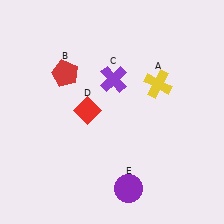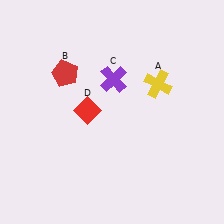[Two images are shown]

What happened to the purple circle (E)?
The purple circle (E) was removed in Image 2. It was in the bottom-right area of Image 1.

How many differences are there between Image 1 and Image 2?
There is 1 difference between the two images.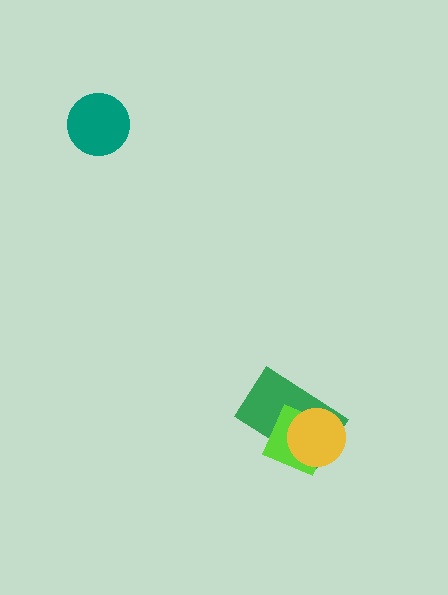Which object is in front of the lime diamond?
The yellow circle is in front of the lime diamond.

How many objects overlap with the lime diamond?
2 objects overlap with the lime diamond.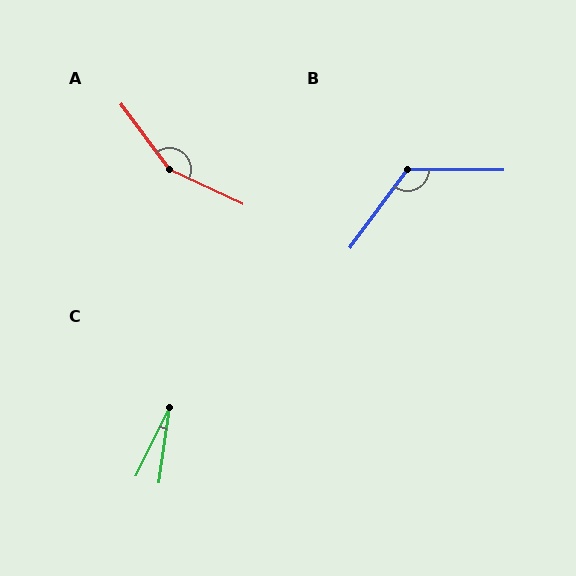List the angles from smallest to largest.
C (18°), B (126°), A (152°).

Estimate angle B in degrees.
Approximately 126 degrees.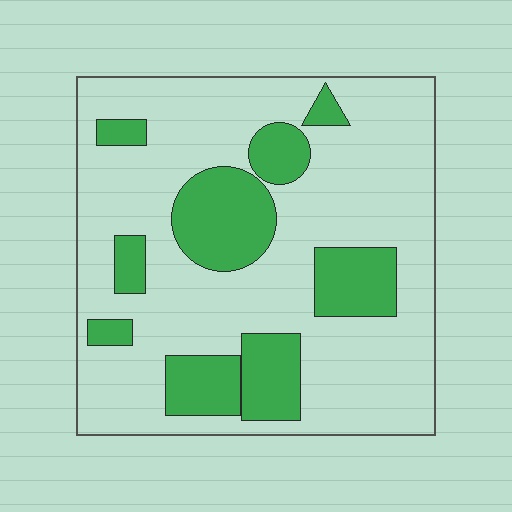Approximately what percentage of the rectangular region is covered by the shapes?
Approximately 25%.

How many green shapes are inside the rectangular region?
9.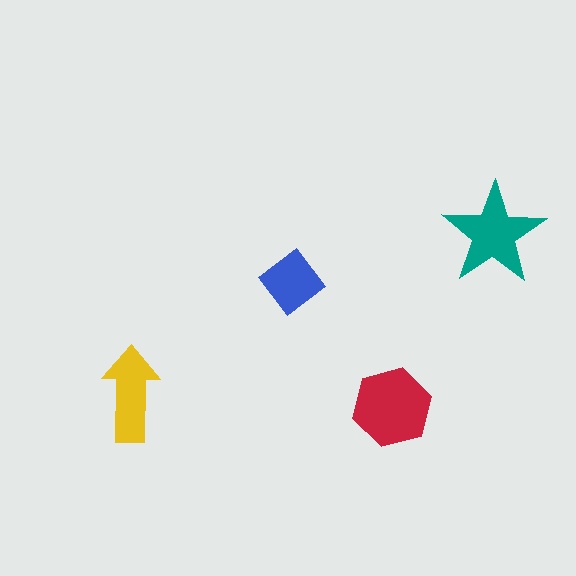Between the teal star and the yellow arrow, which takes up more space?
The teal star.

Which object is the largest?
The red hexagon.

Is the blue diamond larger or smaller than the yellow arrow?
Smaller.